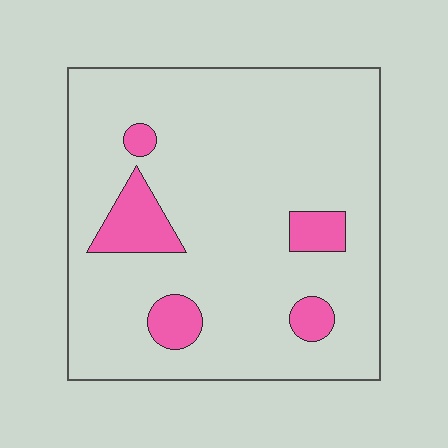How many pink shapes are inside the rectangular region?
5.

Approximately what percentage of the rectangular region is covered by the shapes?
Approximately 10%.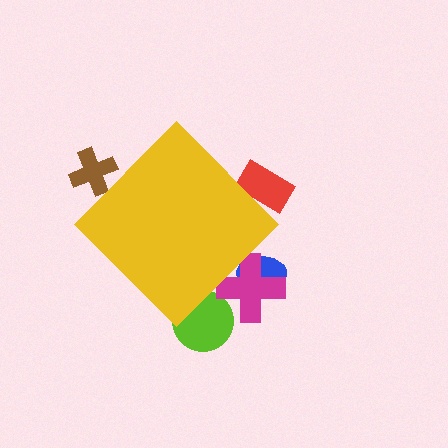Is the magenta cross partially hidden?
Yes, the magenta cross is partially hidden behind the yellow diamond.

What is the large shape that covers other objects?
A yellow diamond.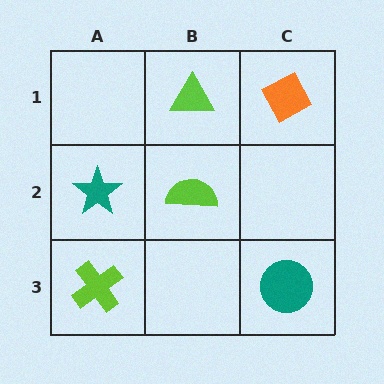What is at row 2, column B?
A lime semicircle.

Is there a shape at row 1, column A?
No, that cell is empty.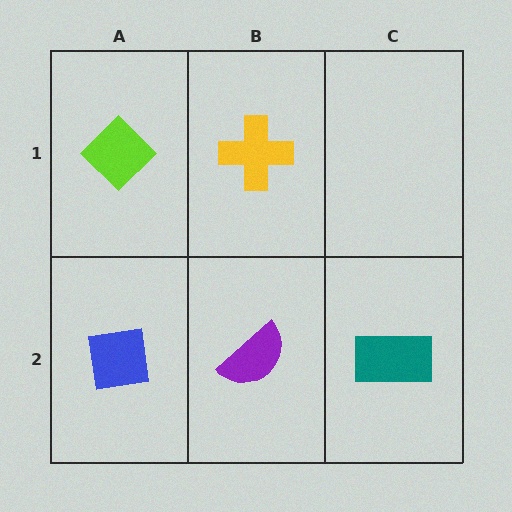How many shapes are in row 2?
3 shapes.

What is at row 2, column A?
A blue square.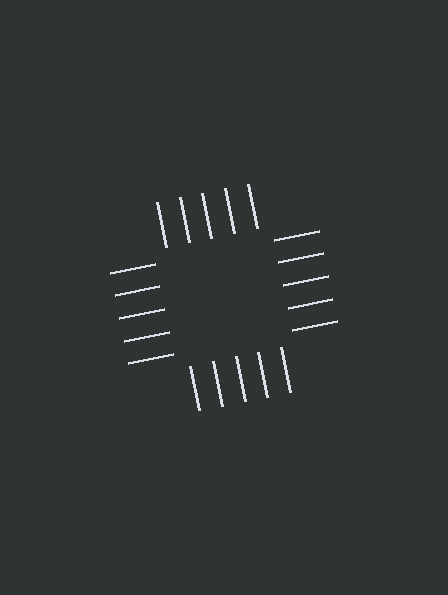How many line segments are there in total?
20 — 5 along each of the 4 edges.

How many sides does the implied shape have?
4 sides — the line-ends trace a square.